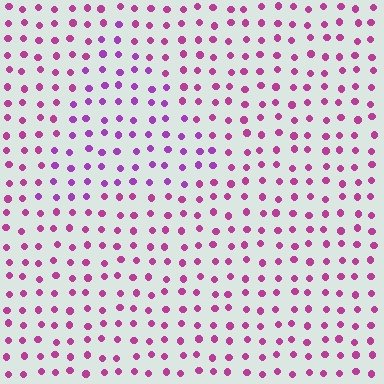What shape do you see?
I see a triangle.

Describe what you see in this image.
The image is filled with small magenta elements in a uniform arrangement. A triangle-shaped region is visible where the elements are tinted to a slightly different hue, forming a subtle color boundary.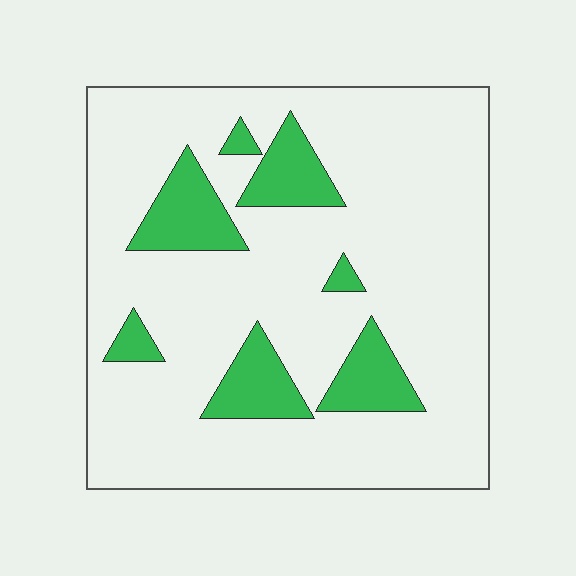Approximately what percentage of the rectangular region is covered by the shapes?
Approximately 15%.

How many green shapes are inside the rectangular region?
7.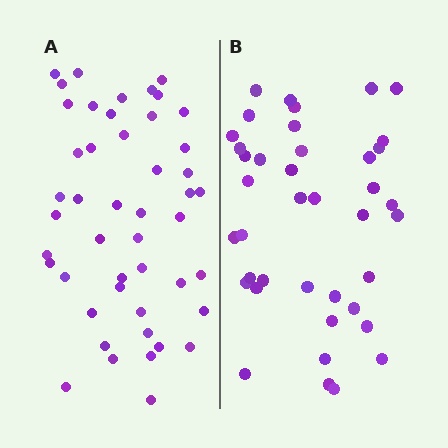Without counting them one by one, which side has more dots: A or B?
Region A (the left region) has more dots.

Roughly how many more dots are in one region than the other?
Region A has roughly 8 or so more dots than region B.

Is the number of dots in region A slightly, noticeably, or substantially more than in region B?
Region A has only slightly more — the two regions are fairly close. The ratio is roughly 1.2 to 1.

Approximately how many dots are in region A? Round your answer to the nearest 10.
About 50 dots. (The exact count is 47, which rounds to 50.)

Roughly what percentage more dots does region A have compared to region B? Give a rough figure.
About 20% more.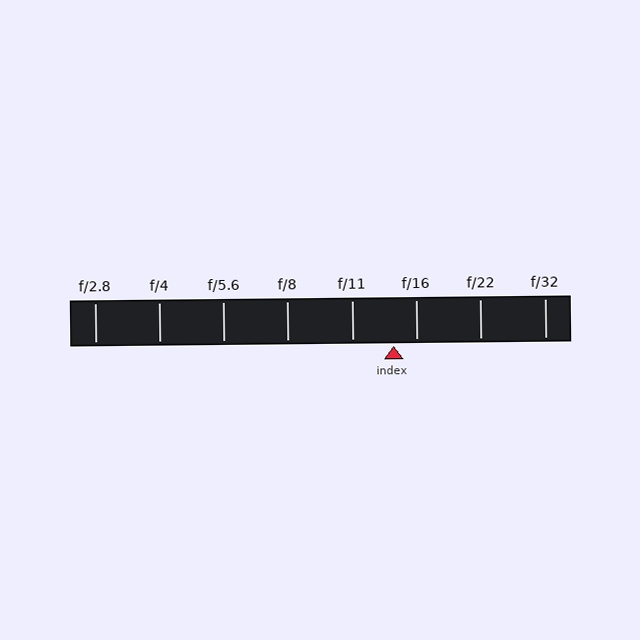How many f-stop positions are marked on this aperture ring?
There are 8 f-stop positions marked.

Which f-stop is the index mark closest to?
The index mark is closest to f/16.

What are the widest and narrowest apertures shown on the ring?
The widest aperture shown is f/2.8 and the narrowest is f/32.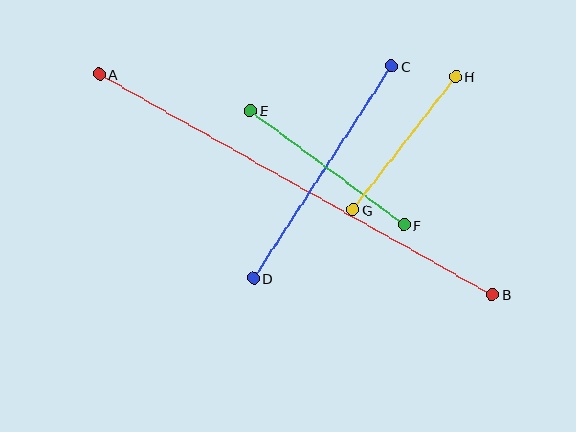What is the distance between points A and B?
The distance is approximately 451 pixels.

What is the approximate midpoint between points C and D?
The midpoint is at approximately (322, 172) pixels.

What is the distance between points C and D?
The distance is approximately 253 pixels.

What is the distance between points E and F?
The distance is approximately 192 pixels.